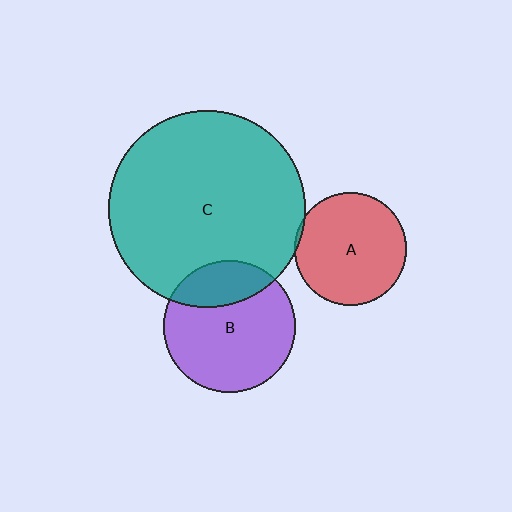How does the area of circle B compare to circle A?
Approximately 1.4 times.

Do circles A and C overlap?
Yes.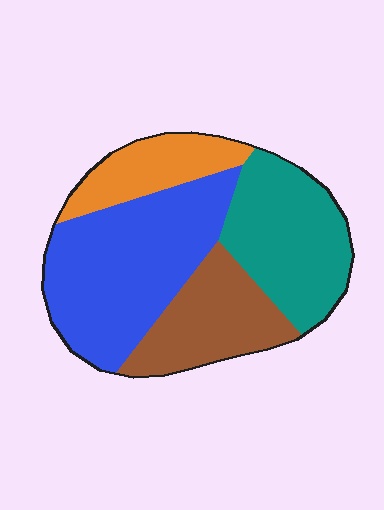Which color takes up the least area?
Orange, at roughly 15%.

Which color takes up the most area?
Blue, at roughly 40%.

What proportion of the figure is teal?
Teal covers roughly 25% of the figure.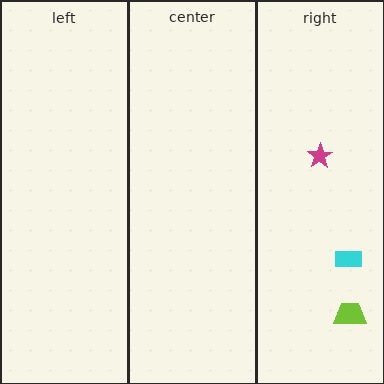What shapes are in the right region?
The lime trapezoid, the cyan rectangle, the magenta star.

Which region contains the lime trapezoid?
The right region.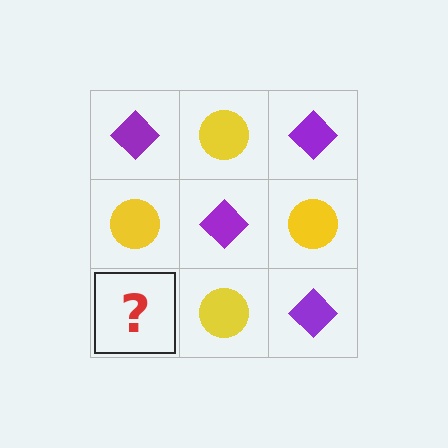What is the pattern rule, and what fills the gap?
The rule is that it alternates purple diamond and yellow circle in a checkerboard pattern. The gap should be filled with a purple diamond.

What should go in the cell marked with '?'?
The missing cell should contain a purple diamond.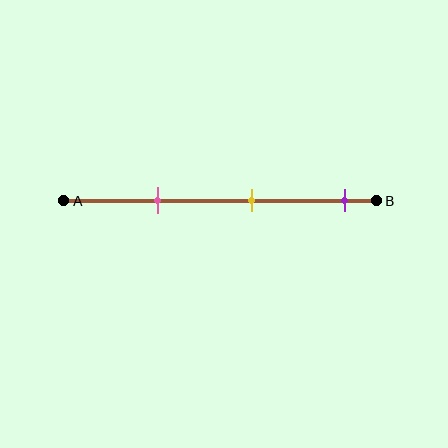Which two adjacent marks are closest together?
The pink and yellow marks are the closest adjacent pair.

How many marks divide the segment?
There are 3 marks dividing the segment.